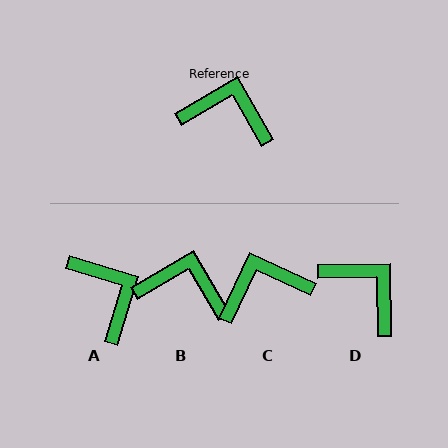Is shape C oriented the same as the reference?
No, it is off by about 35 degrees.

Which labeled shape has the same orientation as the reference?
B.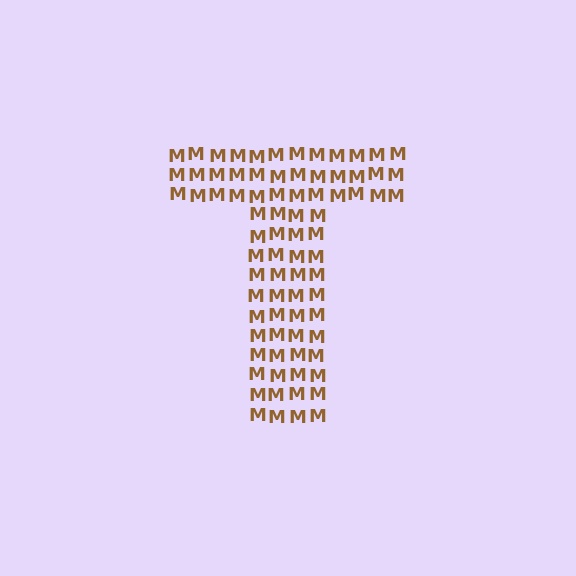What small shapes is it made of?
It is made of small letter M's.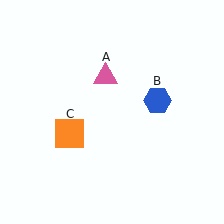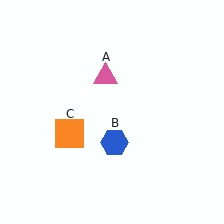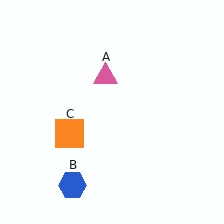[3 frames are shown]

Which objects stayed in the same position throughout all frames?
Pink triangle (object A) and orange square (object C) remained stationary.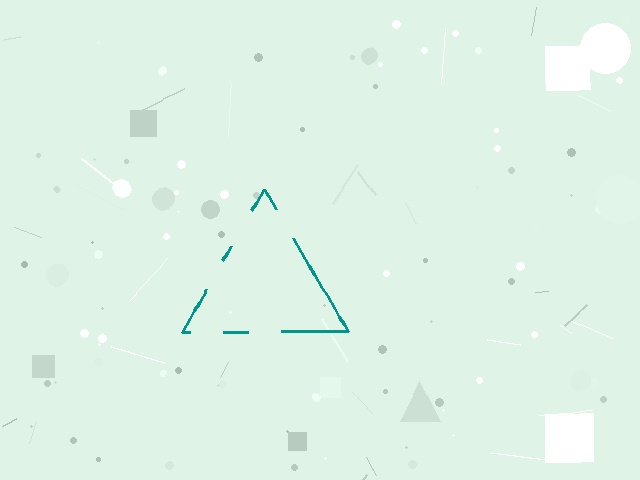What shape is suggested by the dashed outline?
The dashed outline suggests a triangle.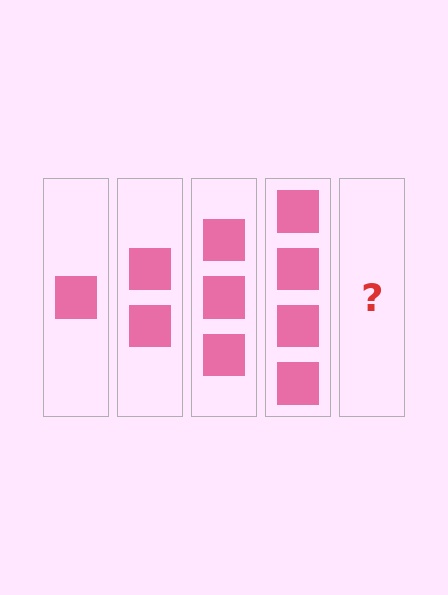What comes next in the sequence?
The next element should be 5 squares.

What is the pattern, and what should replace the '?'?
The pattern is that each step adds one more square. The '?' should be 5 squares.